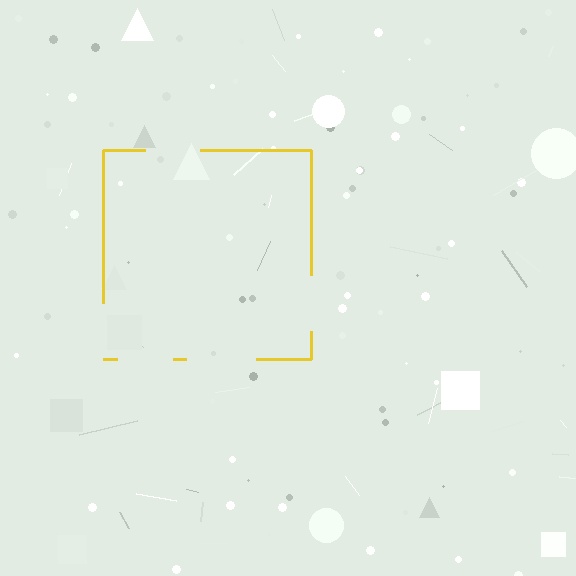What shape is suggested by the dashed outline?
The dashed outline suggests a square.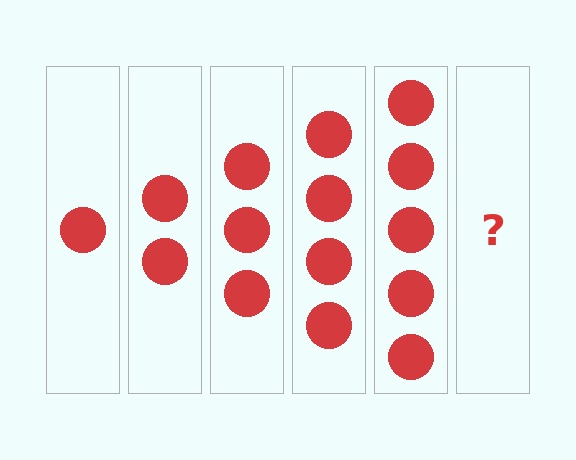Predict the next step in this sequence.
The next step is 6 circles.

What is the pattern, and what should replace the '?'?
The pattern is that each step adds one more circle. The '?' should be 6 circles.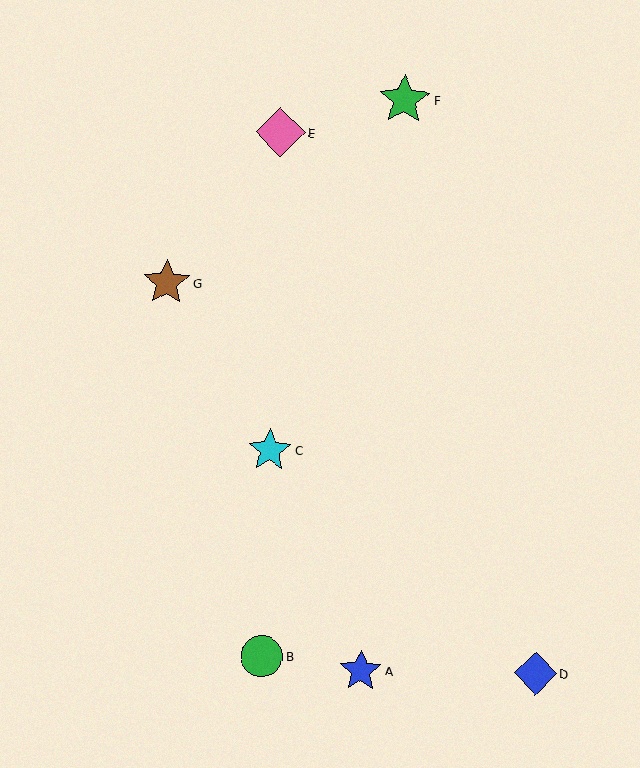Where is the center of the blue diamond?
The center of the blue diamond is at (536, 674).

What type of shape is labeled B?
Shape B is a green circle.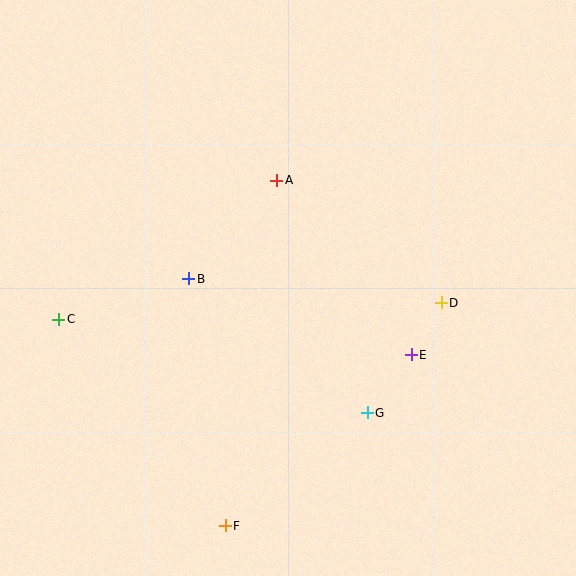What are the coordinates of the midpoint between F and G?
The midpoint between F and G is at (296, 469).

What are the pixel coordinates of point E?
Point E is at (411, 355).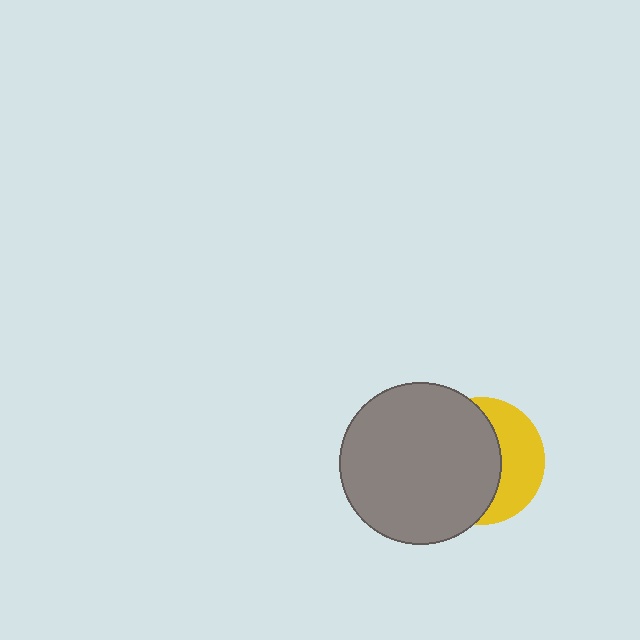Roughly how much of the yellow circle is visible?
A small part of it is visible (roughly 39%).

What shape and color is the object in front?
The object in front is a gray circle.